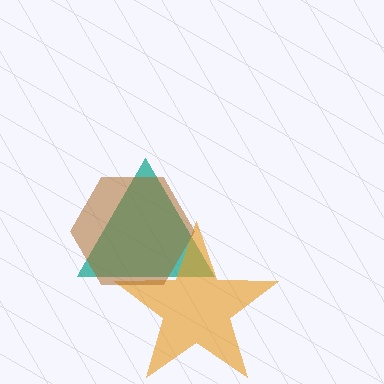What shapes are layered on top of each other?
The layered shapes are: a teal triangle, an orange star, a brown hexagon.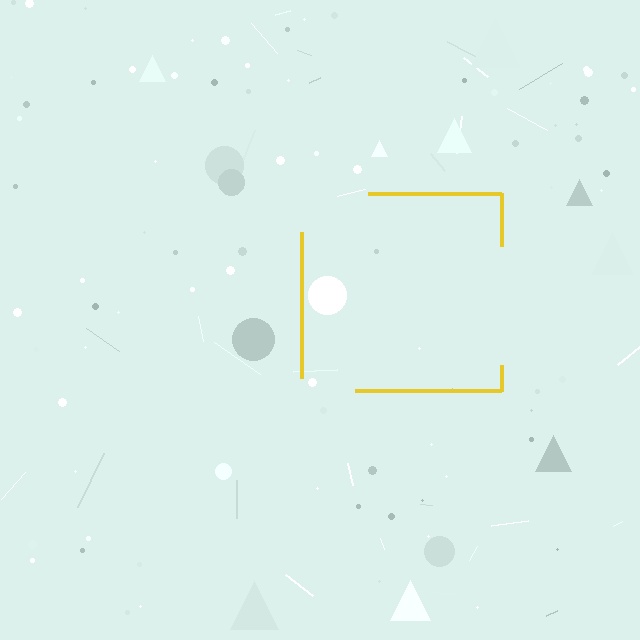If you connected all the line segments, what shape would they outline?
They would outline a square.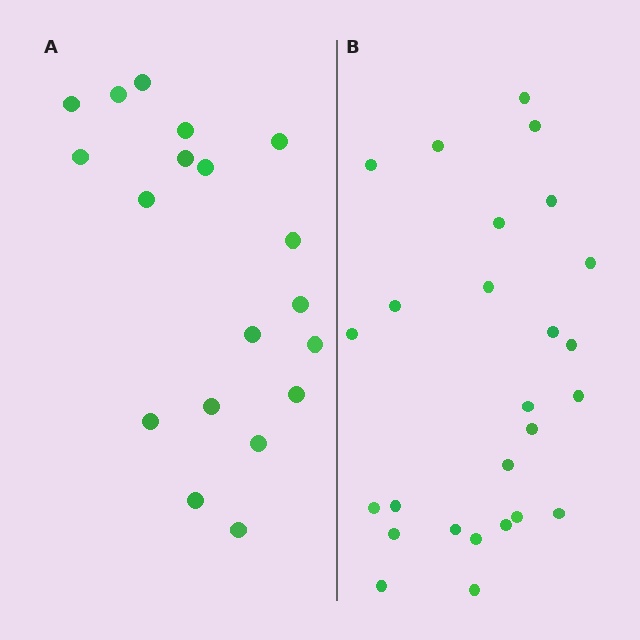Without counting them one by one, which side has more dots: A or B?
Region B (the right region) has more dots.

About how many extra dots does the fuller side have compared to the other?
Region B has roughly 8 or so more dots than region A.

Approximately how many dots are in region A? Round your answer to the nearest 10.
About 20 dots. (The exact count is 19, which rounds to 20.)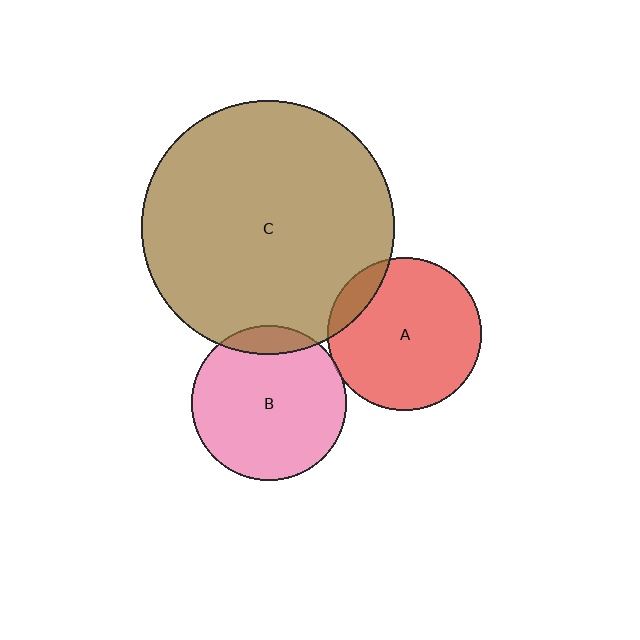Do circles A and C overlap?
Yes.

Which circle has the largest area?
Circle C (brown).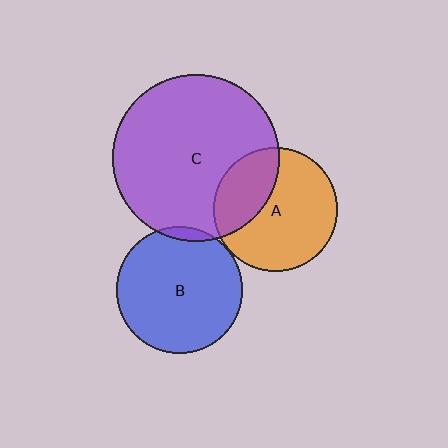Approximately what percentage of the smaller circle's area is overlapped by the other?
Approximately 5%.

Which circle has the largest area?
Circle C (purple).